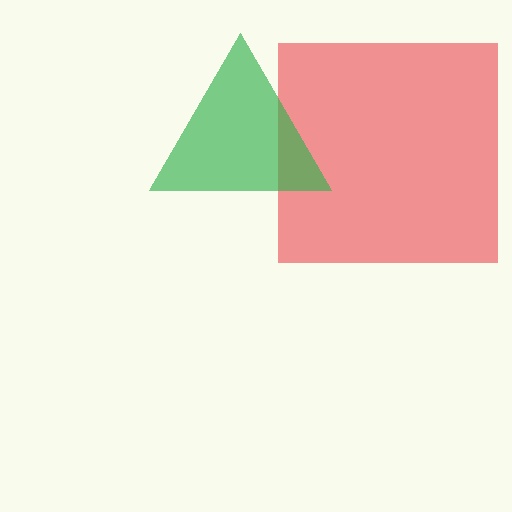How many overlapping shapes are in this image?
There are 2 overlapping shapes in the image.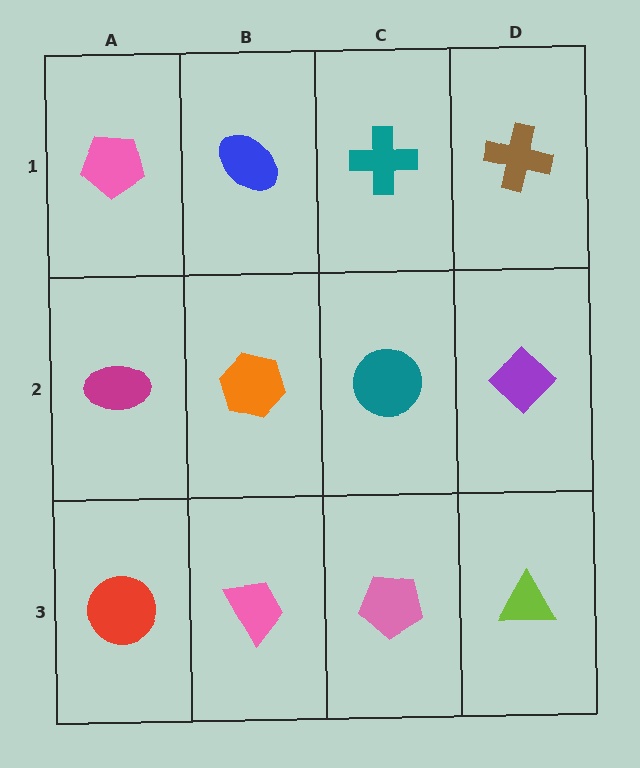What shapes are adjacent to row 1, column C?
A teal circle (row 2, column C), a blue ellipse (row 1, column B), a brown cross (row 1, column D).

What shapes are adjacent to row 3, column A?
A magenta ellipse (row 2, column A), a pink trapezoid (row 3, column B).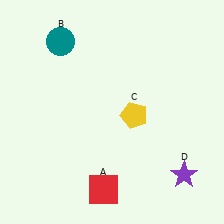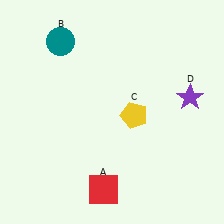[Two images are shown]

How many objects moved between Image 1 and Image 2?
1 object moved between the two images.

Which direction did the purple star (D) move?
The purple star (D) moved up.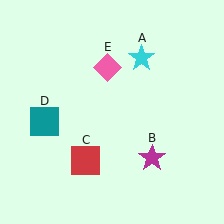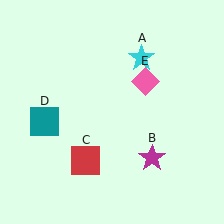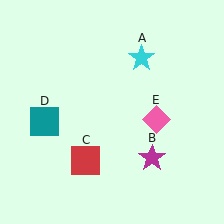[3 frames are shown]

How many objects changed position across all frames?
1 object changed position: pink diamond (object E).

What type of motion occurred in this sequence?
The pink diamond (object E) rotated clockwise around the center of the scene.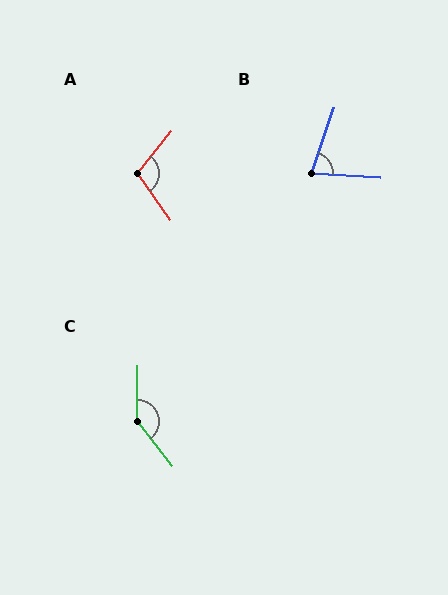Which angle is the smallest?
B, at approximately 74 degrees.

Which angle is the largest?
C, at approximately 141 degrees.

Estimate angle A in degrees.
Approximately 106 degrees.